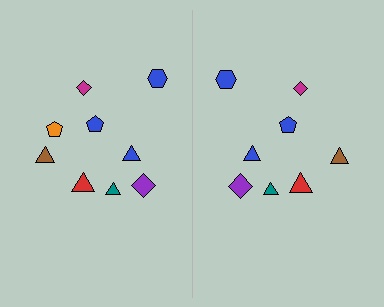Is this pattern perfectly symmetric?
No, the pattern is not perfectly symmetric. A orange pentagon is missing from the right side.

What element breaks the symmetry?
A orange pentagon is missing from the right side.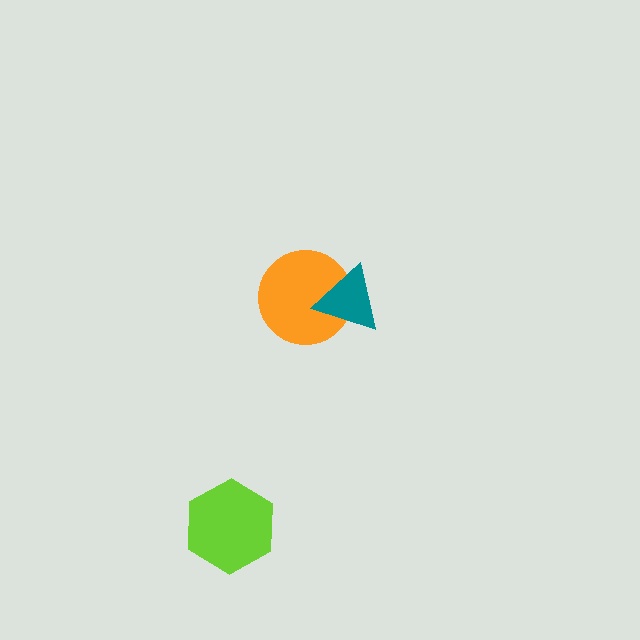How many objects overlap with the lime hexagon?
0 objects overlap with the lime hexagon.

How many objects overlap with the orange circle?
1 object overlaps with the orange circle.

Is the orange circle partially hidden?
Yes, it is partially covered by another shape.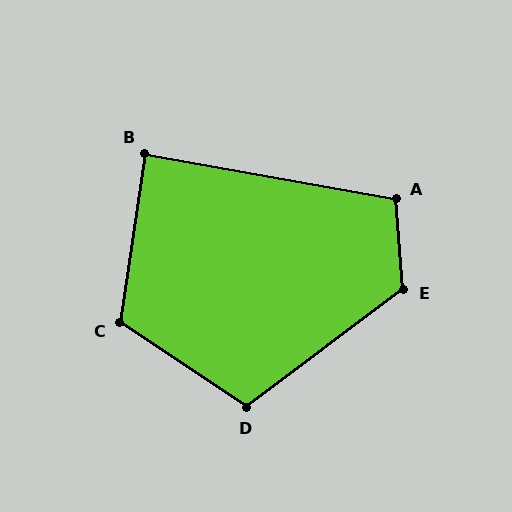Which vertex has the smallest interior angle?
B, at approximately 88 degrees.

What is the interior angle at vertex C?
Approximately 115 degrees (obtuse).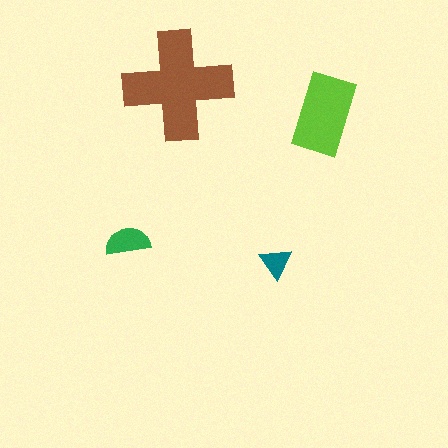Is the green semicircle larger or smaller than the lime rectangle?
Smaller.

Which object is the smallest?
The teal triangle.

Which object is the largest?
The brown cross.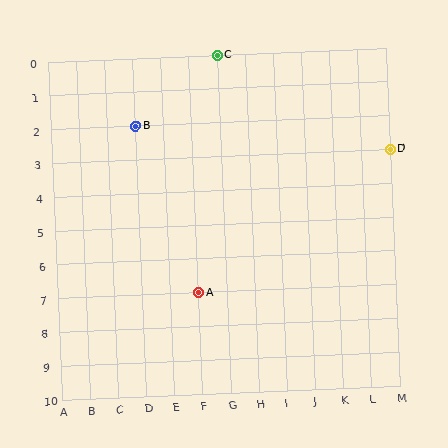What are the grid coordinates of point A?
Point A is at grid coordinates (F, 7).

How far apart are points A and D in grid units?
Points A and D are 7 columns and 4 rows apart (about 8.1 grid units diagonally).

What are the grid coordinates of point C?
Point C is at grid coordinates (G, 0).